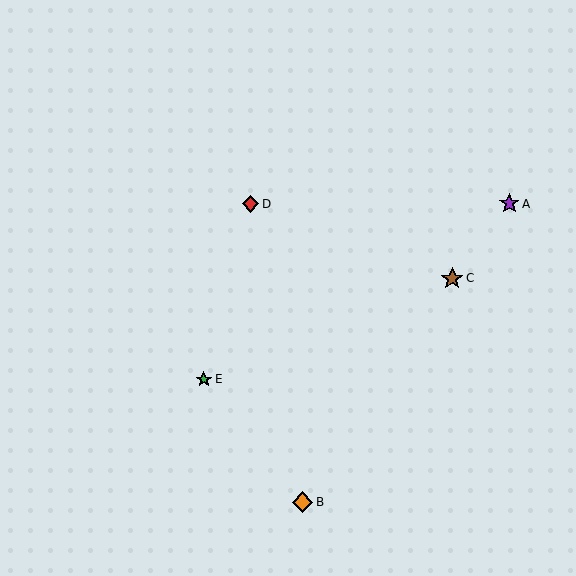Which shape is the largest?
The brown star (labeled C) is the largest.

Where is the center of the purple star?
The center of the purple star is at (509, 204).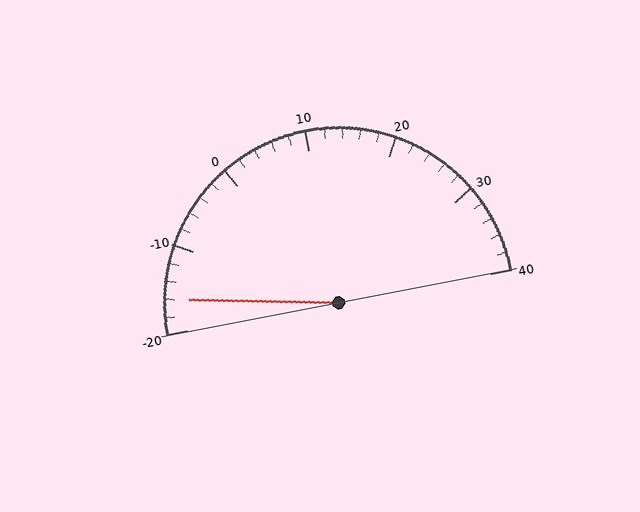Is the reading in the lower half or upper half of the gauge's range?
The reading is in the lower half of the range (-20 to 40).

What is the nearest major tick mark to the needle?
The nearest major tick mark is -20.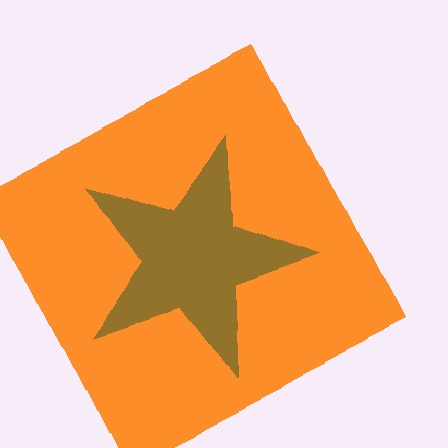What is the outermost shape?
The orange square.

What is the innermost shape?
The brown star.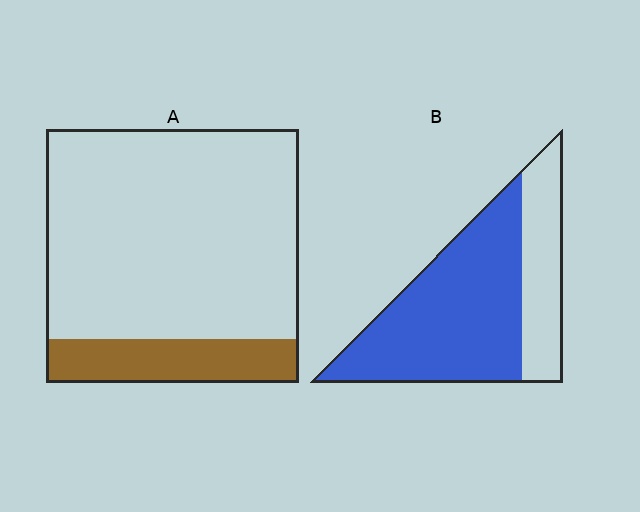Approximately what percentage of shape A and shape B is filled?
A is approximately 15% and B is approximately 70%.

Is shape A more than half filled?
No.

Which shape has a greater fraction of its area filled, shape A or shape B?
Shape B.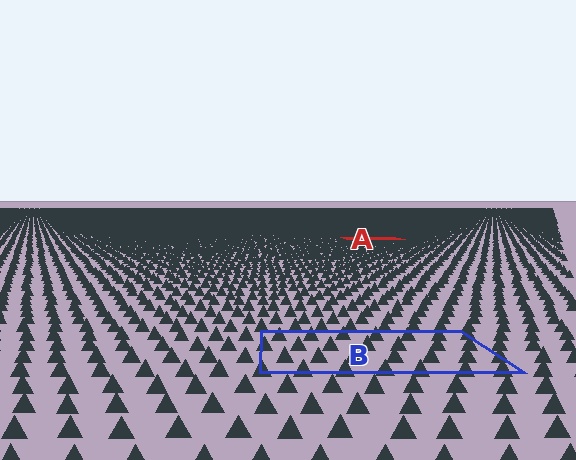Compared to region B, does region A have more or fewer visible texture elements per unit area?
Region A has more texture elements per unit area — they are packed more densely because it is farther away.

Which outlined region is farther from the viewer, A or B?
Region A is farther from the viewer — the texture elements inside it appear smaller and more densely packed.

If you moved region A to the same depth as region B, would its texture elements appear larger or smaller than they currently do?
They would appear larger. At a closer depth, the same texture elements are projected at a bigger on-screen size.